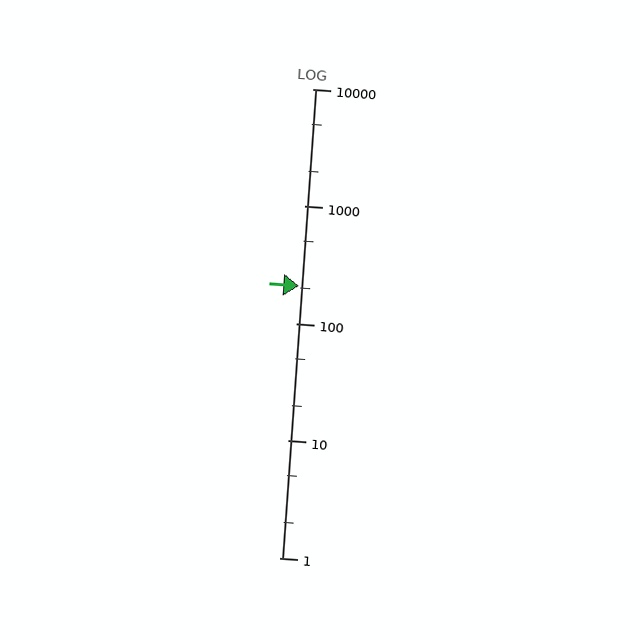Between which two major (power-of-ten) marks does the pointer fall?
The pointer is between 100 and 1000.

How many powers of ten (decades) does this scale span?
The scale spans 4 decades, from 1 to 10000.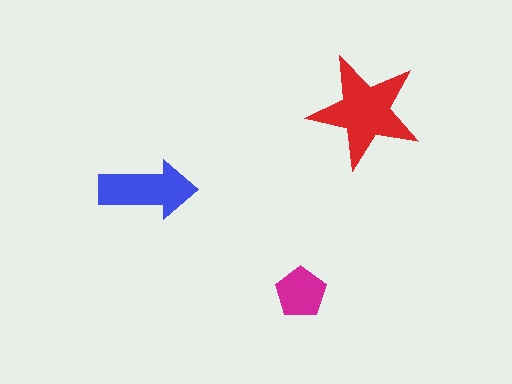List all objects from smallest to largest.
The magenta pentagon, the blue arrow, the red star.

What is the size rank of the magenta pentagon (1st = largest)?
3rd.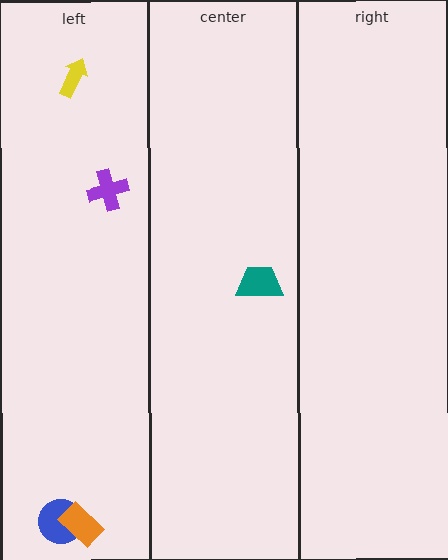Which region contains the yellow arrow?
The left region.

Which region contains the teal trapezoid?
The center region.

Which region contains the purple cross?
The left region.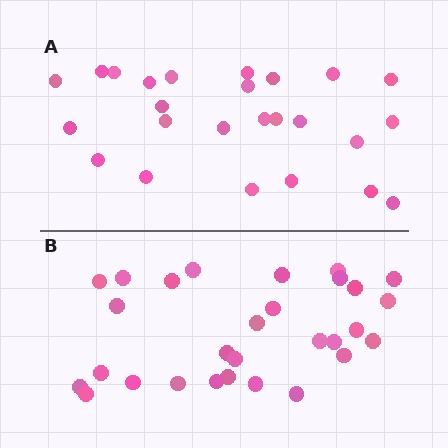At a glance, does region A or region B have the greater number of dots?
Region B (the bottom region) has more dots.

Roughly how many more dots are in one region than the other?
Region B has about 4 more dots than region A.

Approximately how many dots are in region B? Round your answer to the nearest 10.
About 30 dots. (The exact count is 29, which rounds to 30.)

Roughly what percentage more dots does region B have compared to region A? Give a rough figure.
About 15% more.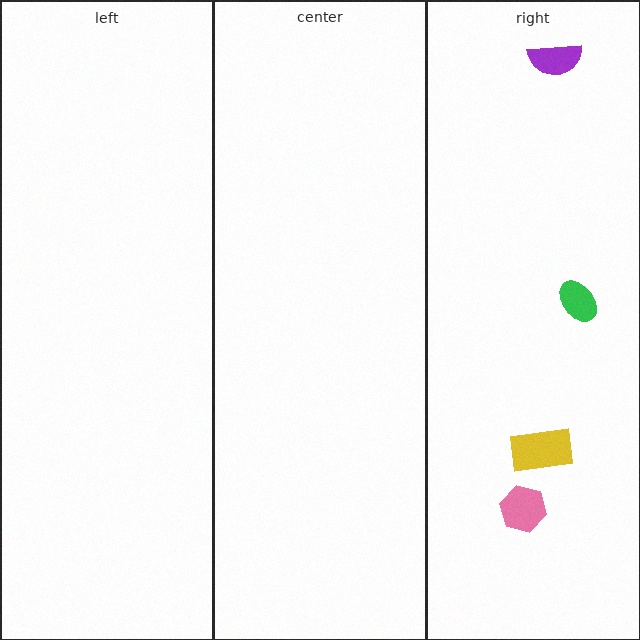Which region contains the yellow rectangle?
The right region.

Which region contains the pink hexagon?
The right region.